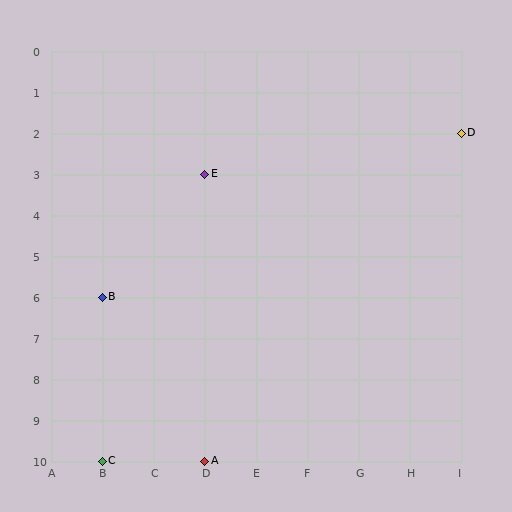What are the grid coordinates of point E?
Point E is at grid coordinates (D, 3).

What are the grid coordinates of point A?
Point A is at grid coordinates (D, 10).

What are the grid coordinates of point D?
Point D is at grid coordinates (I, 2).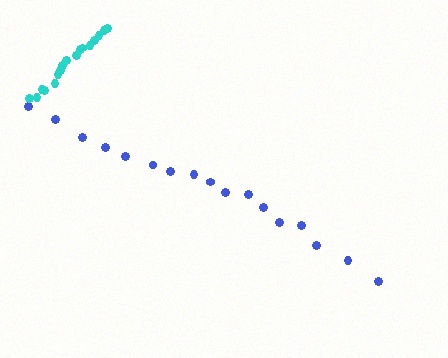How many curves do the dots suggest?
There are 2 distinct paths.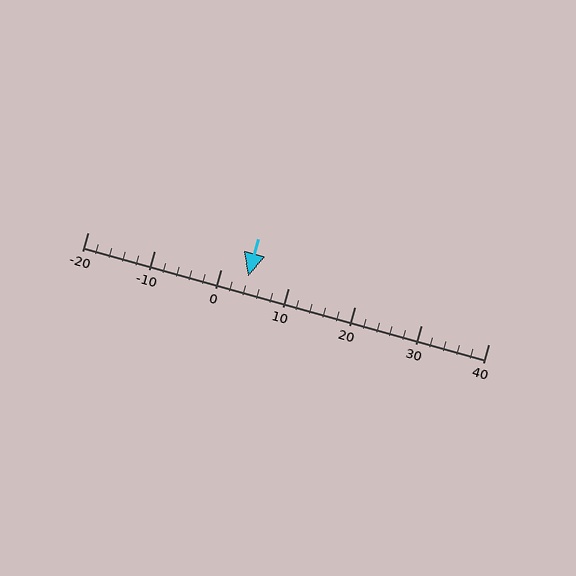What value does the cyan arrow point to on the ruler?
The cyan arrow points to approximately 4.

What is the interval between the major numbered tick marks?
The major tick marks are spaced 10 units apart.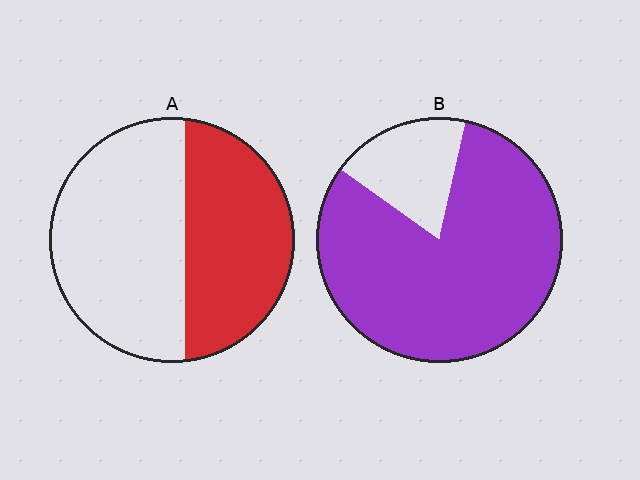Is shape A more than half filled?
No.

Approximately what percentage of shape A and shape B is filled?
A is approximately 45% and B is approximately 80%.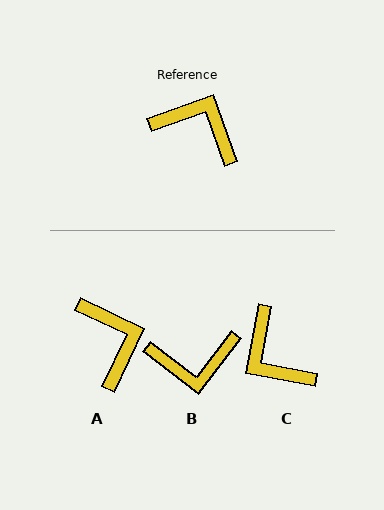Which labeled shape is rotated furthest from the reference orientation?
C, about 150 degrees away.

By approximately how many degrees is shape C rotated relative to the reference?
Approximately 150 degrees counter-clockwise.